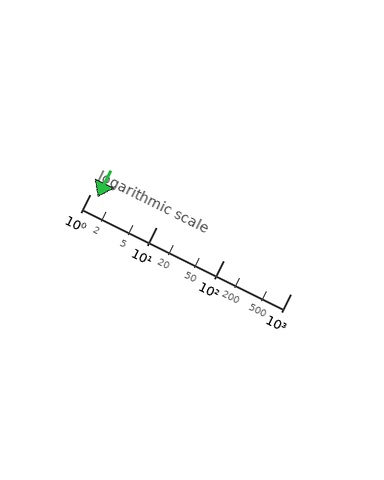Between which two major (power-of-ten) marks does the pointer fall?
The pointer is between 1 and 10.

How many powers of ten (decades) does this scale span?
The scale spans 3 decades, from 1 to 1000.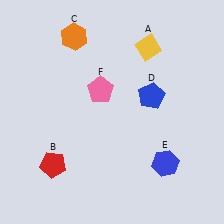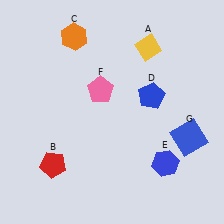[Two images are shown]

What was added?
A blue square (G) was added in Image 2.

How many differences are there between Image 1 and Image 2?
There is 1 difference between the two images.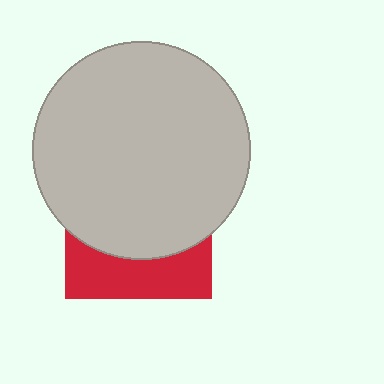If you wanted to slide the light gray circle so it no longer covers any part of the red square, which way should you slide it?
Slide it up — that is the most direct way to separate the two shapes.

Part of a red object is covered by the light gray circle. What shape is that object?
It is a square.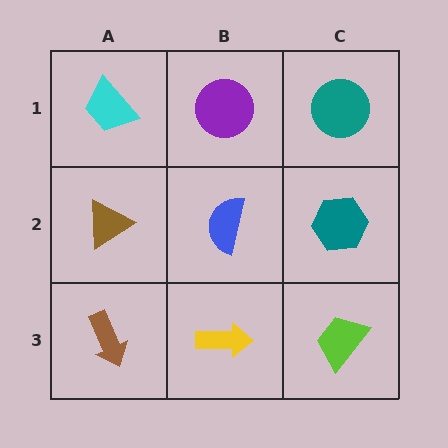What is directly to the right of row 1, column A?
A purple circle.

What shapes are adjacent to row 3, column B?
A blue semicircle (row 2, column B), a brown arrow (row 3, column A), a lime trapezoid (row 3, column C).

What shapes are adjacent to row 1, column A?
A brown triangle (row 2, column A), a purple circle (row 1, column B).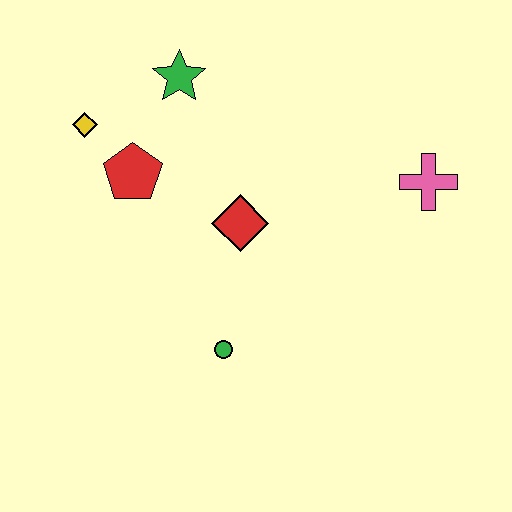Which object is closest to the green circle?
The red diamond is closest to the green circle.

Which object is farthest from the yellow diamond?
The pink cross is farthest from the yellow diamond.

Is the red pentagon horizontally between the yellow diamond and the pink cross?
Yes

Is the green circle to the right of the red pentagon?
Yes